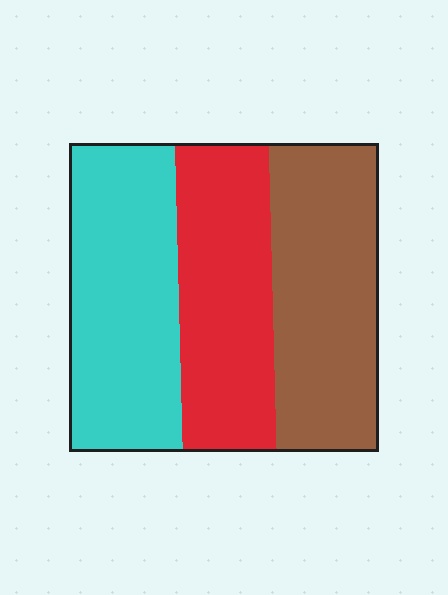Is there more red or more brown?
Brown.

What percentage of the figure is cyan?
Cyan takes up about three eighths (3/8) of the figure.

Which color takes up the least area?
Red, at roughly 30%.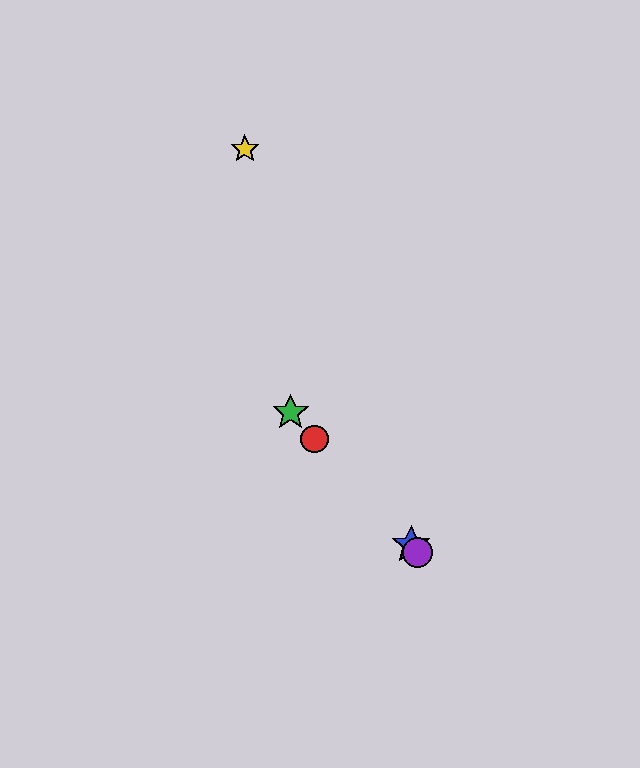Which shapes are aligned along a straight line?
The red circle, the blue star, the green star, the purple circle are aligned along a straight line.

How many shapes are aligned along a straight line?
4 shapes (the red circle, the blue star, the green star, the purple circle) are aligned along a straight line.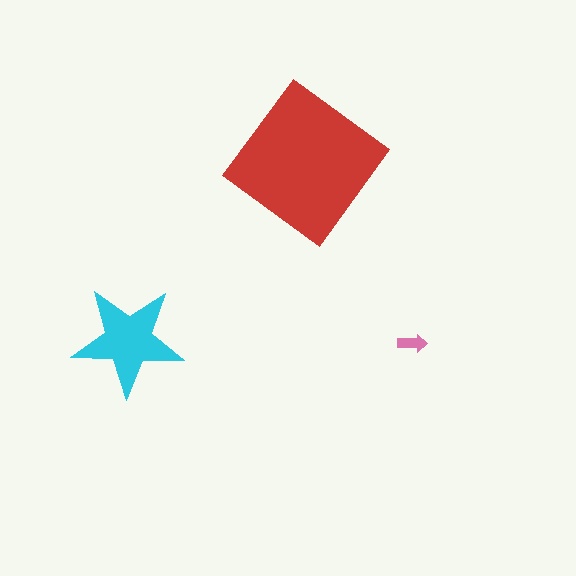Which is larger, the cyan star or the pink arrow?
The cyan star.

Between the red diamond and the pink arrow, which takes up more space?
The red diamond.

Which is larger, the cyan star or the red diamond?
The red diamond.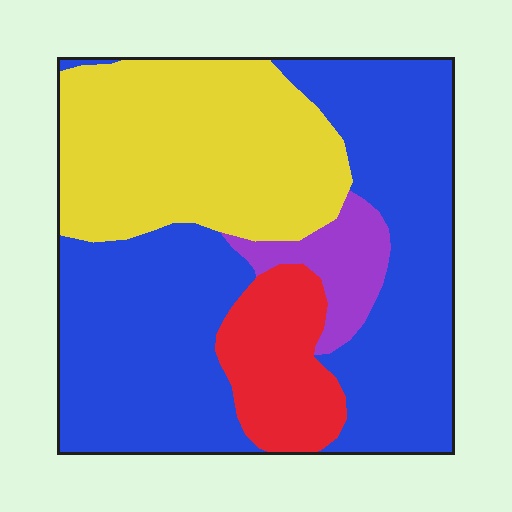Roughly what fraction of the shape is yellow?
Yellow takes up about one third (1/3) of the shape.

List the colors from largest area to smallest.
From largest to smallest: blue, yellow, red, purple.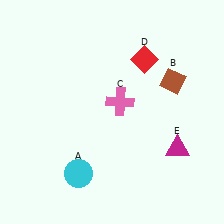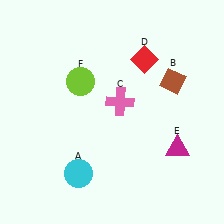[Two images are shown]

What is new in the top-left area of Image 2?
A lime circle (F) was added in the top-left area of Image 2.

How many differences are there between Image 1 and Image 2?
There is 1 difference between the two images.